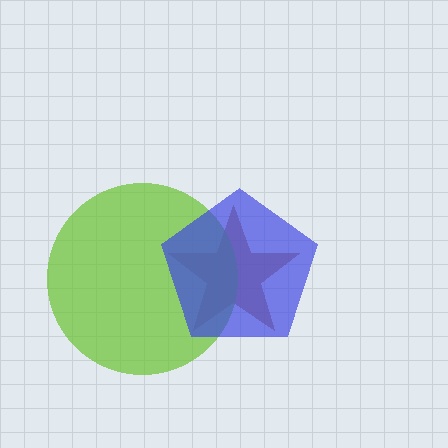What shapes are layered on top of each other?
The layered shapes are: a brown star, a lime circle, a blue pentagon.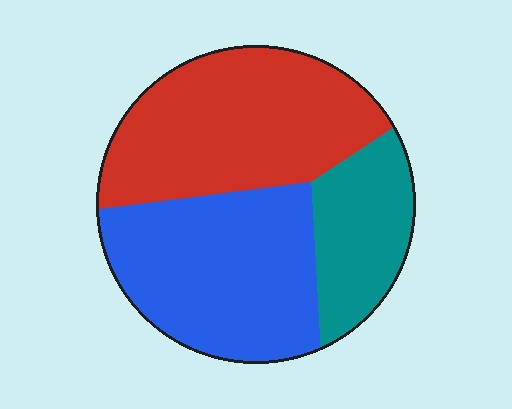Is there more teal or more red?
Red.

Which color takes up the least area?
Teal, at roughly 20%.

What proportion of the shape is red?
Red takes up about two fifths (2/5) of the shape.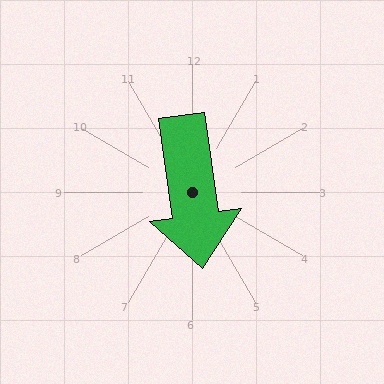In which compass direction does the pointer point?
South.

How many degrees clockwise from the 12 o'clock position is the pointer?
Approximately 172 degrees.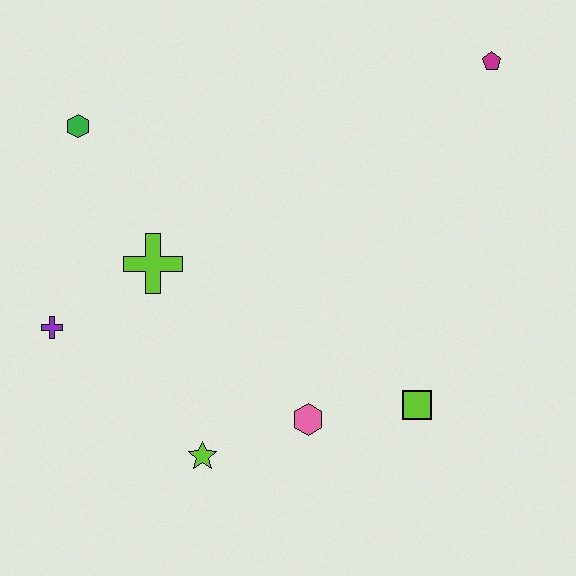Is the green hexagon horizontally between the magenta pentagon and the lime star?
No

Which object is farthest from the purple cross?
The magenta pentagon is farthest from the purple cross.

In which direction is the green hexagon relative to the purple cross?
The green hexagon is above the purple cross.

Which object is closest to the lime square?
The pink hexagon is closest to the lime square.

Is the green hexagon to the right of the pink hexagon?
No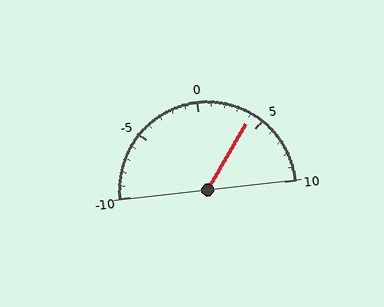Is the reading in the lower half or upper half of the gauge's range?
The reading is in the upper half of the range (-10 to 10).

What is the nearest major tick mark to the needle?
The nearest major tick mark is 5.